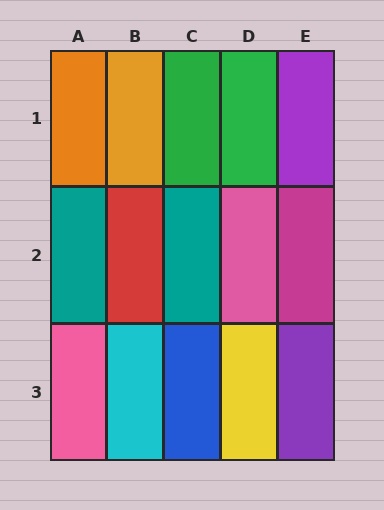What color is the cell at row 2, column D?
Pink.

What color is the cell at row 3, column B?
Cyan.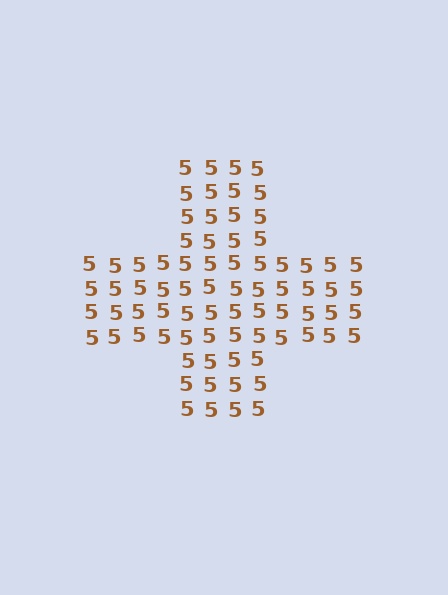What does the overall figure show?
The overall figure shows a cross.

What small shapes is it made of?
It is made of small digit 5's.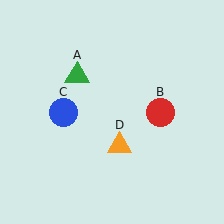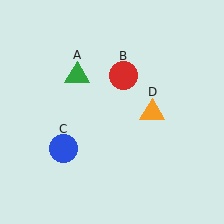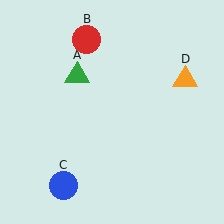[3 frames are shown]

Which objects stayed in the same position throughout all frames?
Green triangle (object A) remained stationary.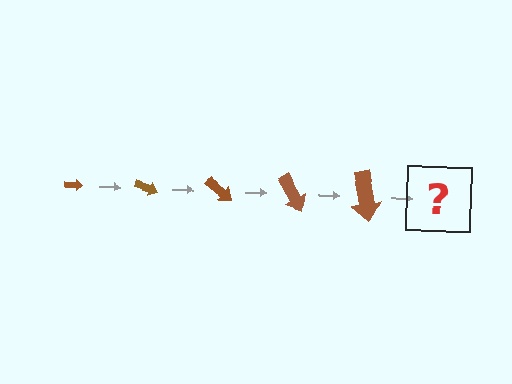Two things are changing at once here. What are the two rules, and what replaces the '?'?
The two rules are that the arrow grows larger each step and it rotates 20 degrees each step. The '?' should be an arrow, larger than the previous one and rotated 100 degrees from the start.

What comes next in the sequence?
The next element should be an arrow, larger than the previous one and rotated 100 degrees from the start.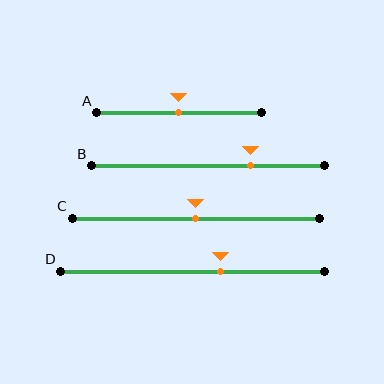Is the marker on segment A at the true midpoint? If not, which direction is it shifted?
Yes, the marker on segment A is at the true midpoint.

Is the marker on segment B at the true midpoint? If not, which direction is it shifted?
No, the marker on segment B is shifted to the right by about 18% of the segment length.